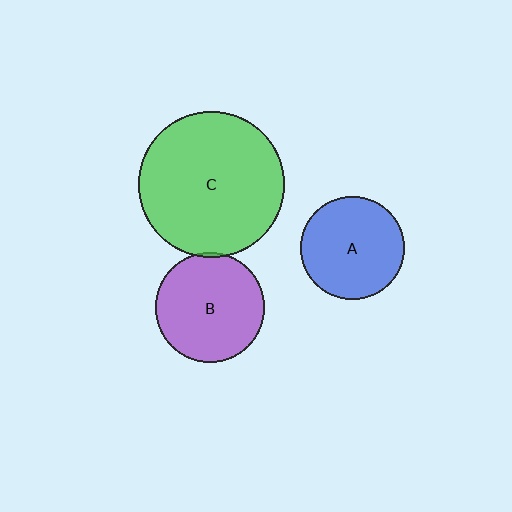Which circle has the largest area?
Circle C (green).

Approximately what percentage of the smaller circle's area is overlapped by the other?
Approximately 5%.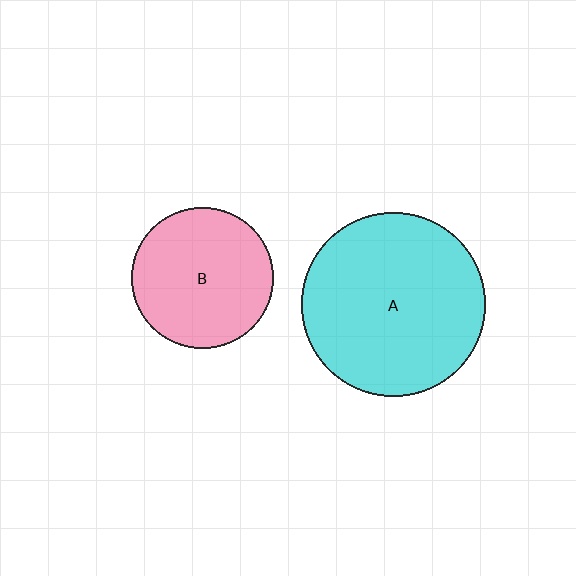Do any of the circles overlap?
No, none of the circles overlap.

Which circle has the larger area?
Circle A (cyan).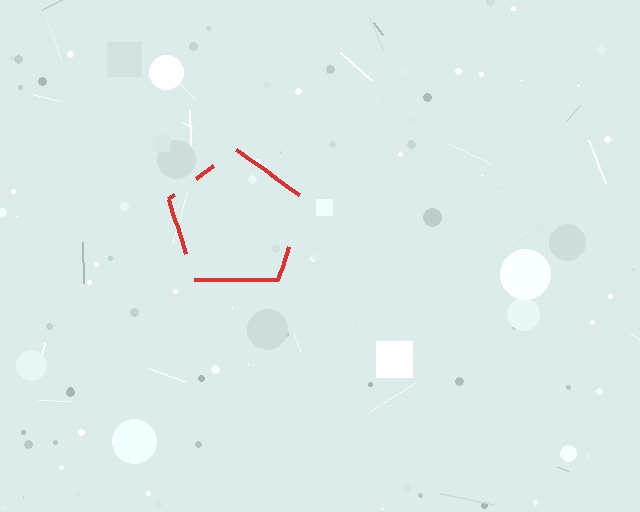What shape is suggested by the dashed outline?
The dashed outline suggests a pentagon.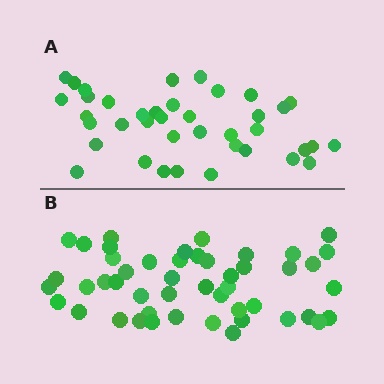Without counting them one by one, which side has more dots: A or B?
Region B (the bottom region) has more dots.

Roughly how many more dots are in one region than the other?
Region B has roughly 8 or so more dots than region A.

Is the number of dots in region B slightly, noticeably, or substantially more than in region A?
Region B has only slightly more — the two regions are fairly close. The ratio is roughly 1.2 to 1.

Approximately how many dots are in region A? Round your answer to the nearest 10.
About 40 dots. (The exact count is 39, which rounds to 40.)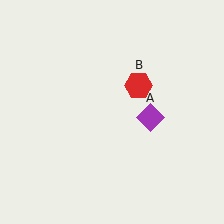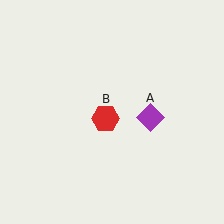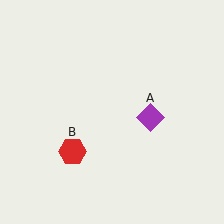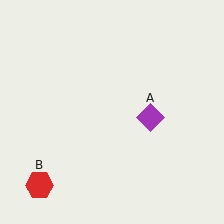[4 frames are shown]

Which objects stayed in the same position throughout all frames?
Purple diamond (object A) remained stationary.